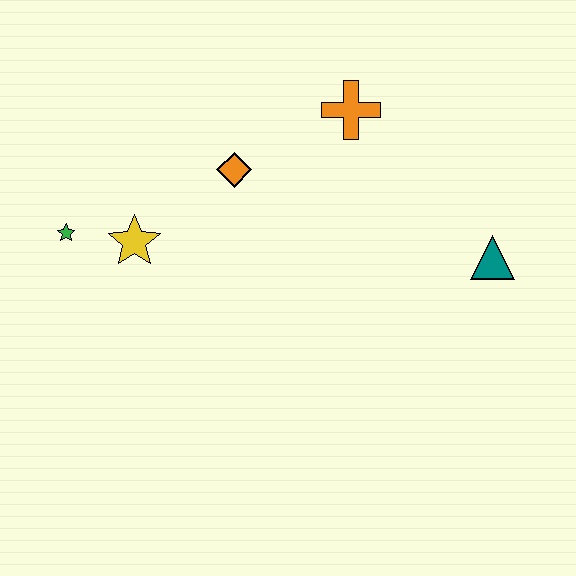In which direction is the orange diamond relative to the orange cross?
The orange diamond is to the left of the orange cross.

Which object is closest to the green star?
The yellow star is closest to the green star.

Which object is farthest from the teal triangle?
The green star is farthest from the teal triangle.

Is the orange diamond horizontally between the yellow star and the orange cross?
Yes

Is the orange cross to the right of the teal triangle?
No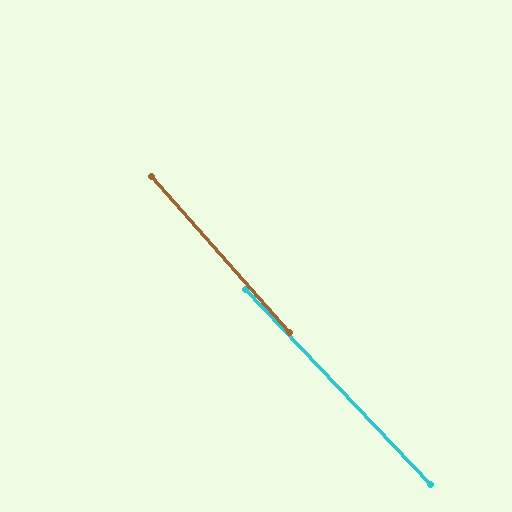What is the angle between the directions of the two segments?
Approximately 2 degrees.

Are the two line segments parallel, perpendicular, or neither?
Parallel — their directions differ by only 1.9°.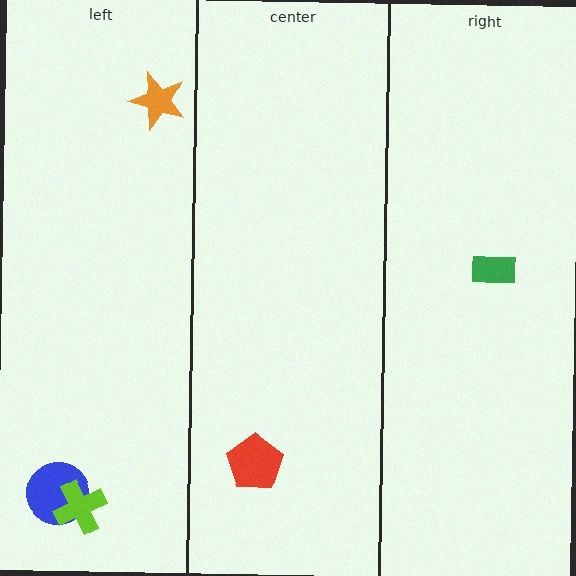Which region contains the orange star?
The left region.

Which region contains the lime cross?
The left region.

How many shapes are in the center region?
1.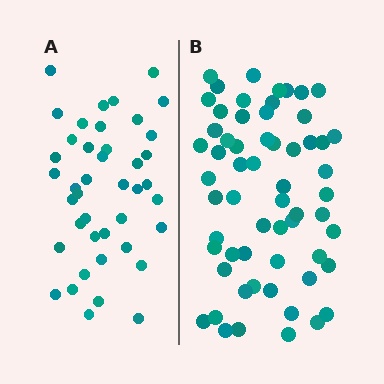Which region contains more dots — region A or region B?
Region B (the right region) has more dots.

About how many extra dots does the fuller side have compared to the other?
Region B has approximately 20 more dots than region A.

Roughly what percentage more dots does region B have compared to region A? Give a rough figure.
About 45% more.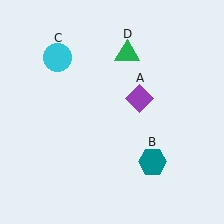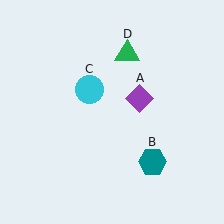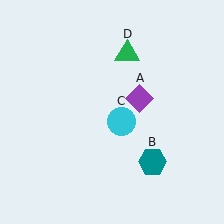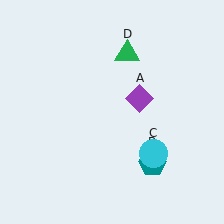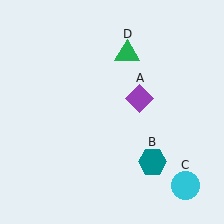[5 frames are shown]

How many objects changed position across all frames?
1 object changed position: cyan circle (object C).